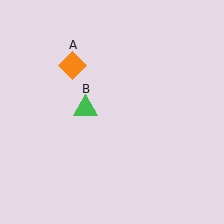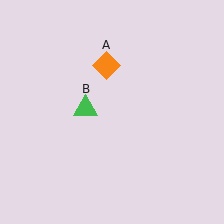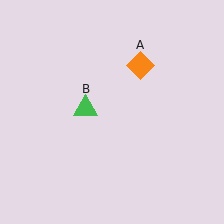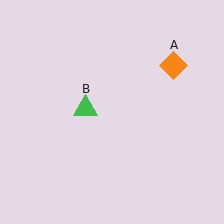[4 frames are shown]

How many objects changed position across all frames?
1 object changed position: orange diamond (object A).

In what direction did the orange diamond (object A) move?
The orange diamond (object A) moved right.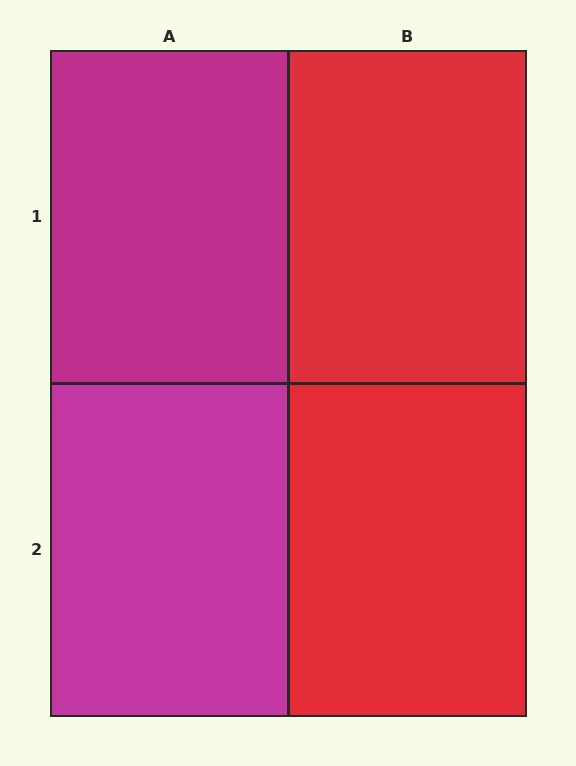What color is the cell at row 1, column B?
Red.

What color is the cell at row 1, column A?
Magenta.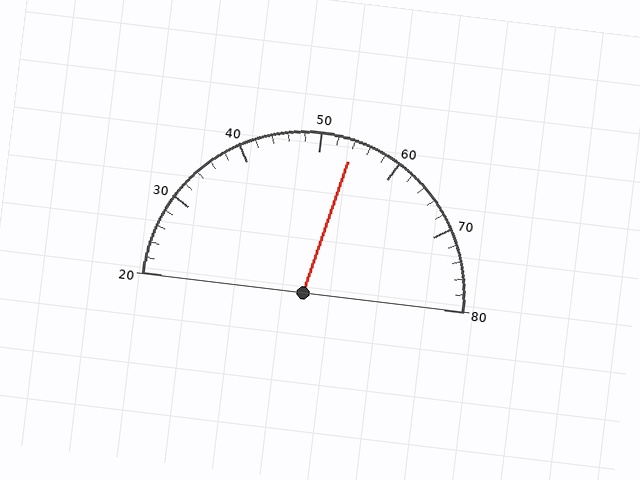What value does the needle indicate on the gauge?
The needle indicates approximately 54.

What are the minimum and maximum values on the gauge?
The gauge ranges from 20 to 80.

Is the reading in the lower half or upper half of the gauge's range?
The reading is in the upper half of the range (20 to 80).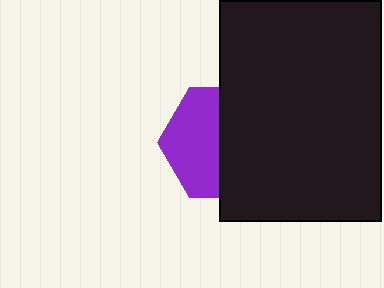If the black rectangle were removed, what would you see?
You would see the complete purple hexagon.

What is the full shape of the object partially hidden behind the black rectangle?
The partially hidden object is a purple hexagon.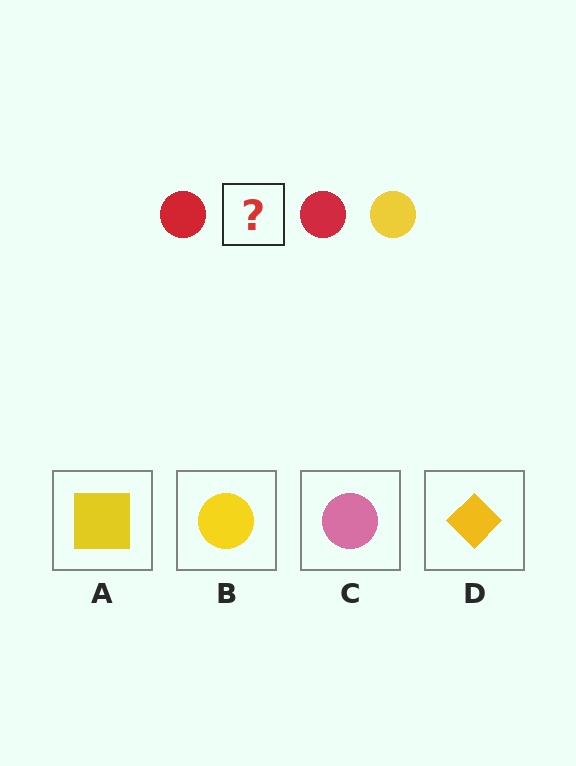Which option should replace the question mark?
Option B.